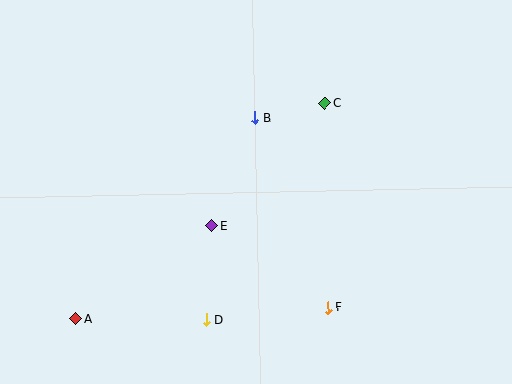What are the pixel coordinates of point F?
Point F is at (328, 308).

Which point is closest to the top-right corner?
Point C is closest to the top-right corner.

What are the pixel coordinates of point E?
Point E is at (211, 226).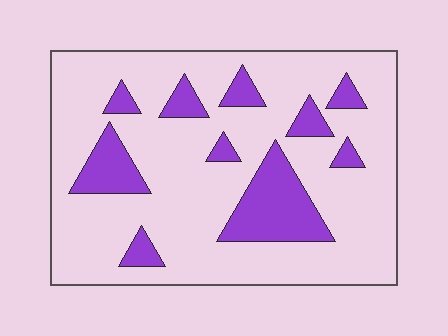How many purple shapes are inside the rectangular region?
10.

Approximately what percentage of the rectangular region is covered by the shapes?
Approximately 20%.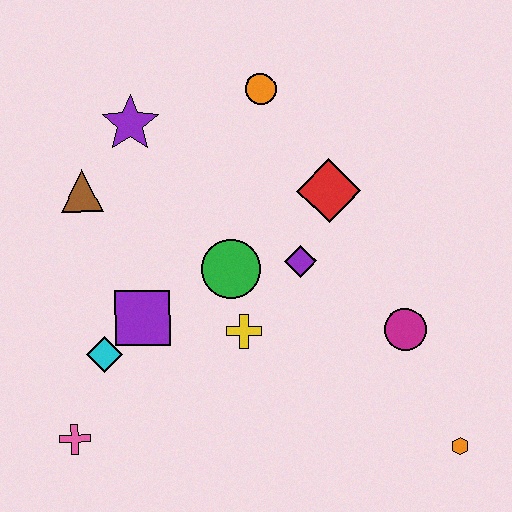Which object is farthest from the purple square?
The orange hexagon is farthest from the purple square.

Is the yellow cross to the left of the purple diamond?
Yes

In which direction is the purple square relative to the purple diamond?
The purple square is to the left of the purple diamond.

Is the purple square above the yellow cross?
Yes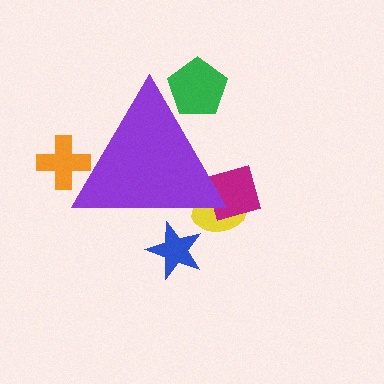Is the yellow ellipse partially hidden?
Yes, the yellow ellipse is partially hidden behind the purple triangle.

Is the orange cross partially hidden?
Yes, the orange cross is partially hidden behind the purple triangle.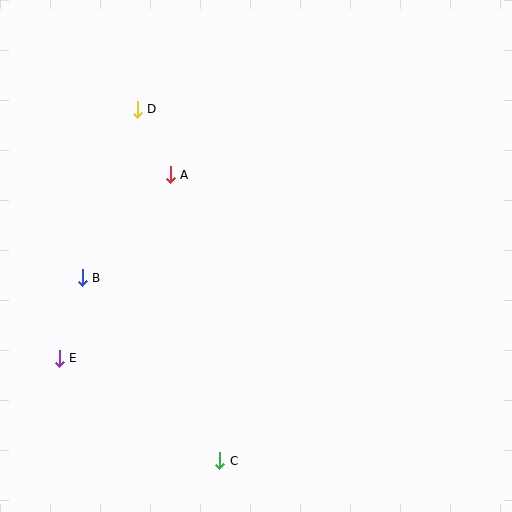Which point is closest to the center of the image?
Point A at (170, 175) is closest to the center.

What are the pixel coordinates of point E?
Point E is at (59, 359).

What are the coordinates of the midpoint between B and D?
The midpoint between B and D is at (110, 194).